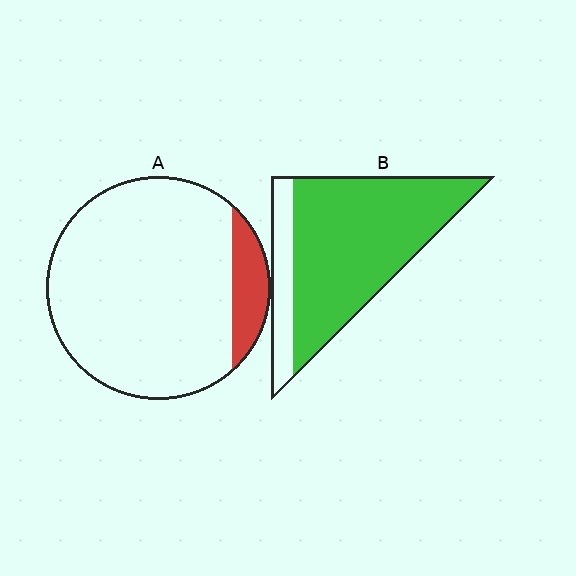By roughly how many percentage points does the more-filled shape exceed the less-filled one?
By roughly 70 percentage points (B over A).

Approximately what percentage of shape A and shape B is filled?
A is approximately 10% and B is approximately 80%.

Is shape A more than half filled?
No.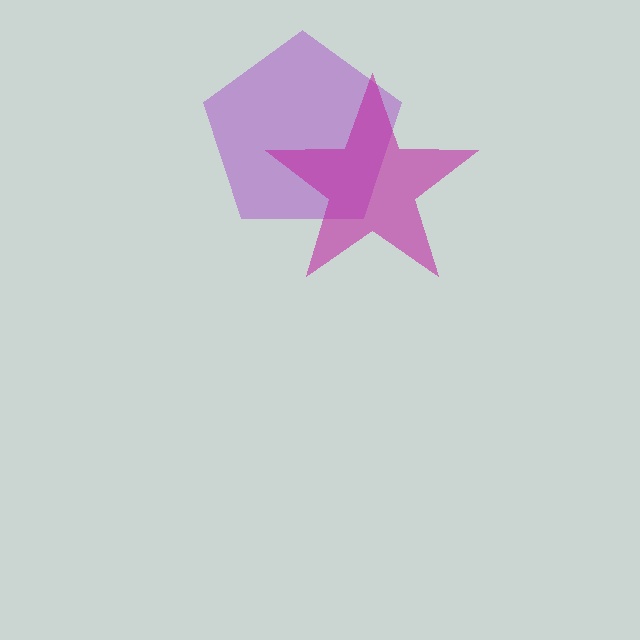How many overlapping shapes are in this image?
There are 2 overlapping shapes in the image.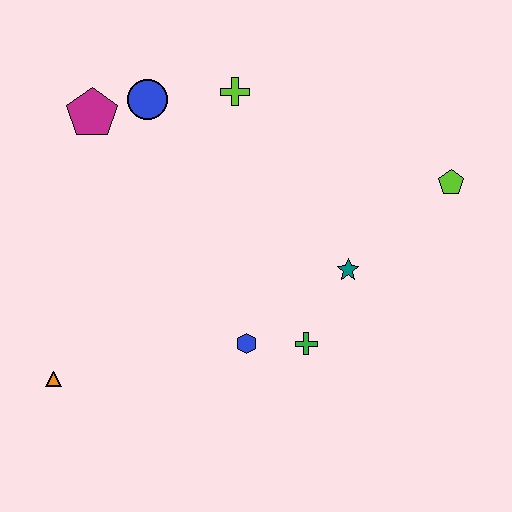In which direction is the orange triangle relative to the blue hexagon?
The orange triangle is to the left of the blue hexagon.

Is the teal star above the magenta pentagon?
No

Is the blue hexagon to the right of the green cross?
No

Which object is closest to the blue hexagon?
The green cross is closest to the blue hexagon.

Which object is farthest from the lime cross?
The orange triangle is farthest from the lime cross.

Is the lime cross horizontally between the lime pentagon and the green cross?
No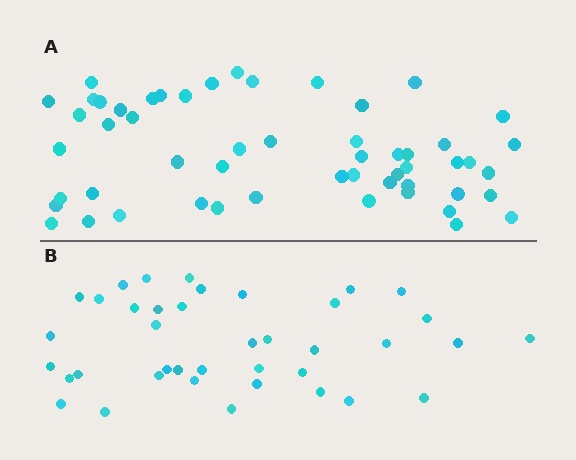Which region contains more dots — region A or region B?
Region A (the top region) has more dots.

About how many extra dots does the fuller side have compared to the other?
Region A has approximately 15 more dots than region B.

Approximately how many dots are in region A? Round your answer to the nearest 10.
About 50 dots. (The exact count is 54, which rounds to 50.)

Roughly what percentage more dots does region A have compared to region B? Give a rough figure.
About 40% more.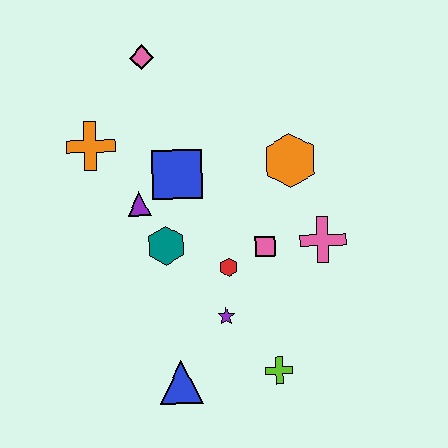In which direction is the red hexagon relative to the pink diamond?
The red hexagon is below the pink diamond.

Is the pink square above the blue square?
No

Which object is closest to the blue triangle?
The purple star is closest to the blue triangle.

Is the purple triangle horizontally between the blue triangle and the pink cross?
No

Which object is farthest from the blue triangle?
The pink diamond is farthest from the blue triangle.